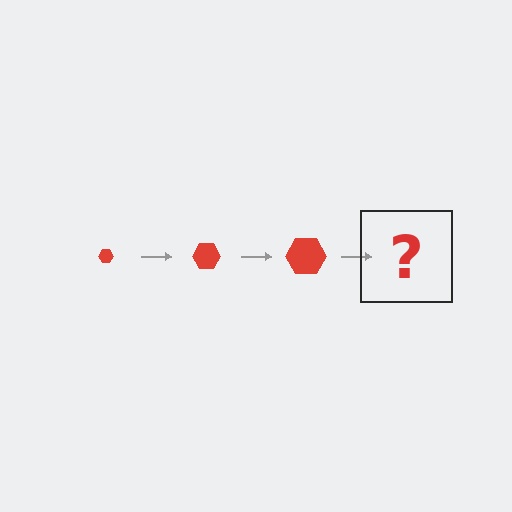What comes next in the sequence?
The next element should be a red hexagon, larger than the previous one.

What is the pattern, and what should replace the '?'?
The pattern is that the hexagon gets progressively larger each step. The '?' should be a red hexagon, larger than the previous one.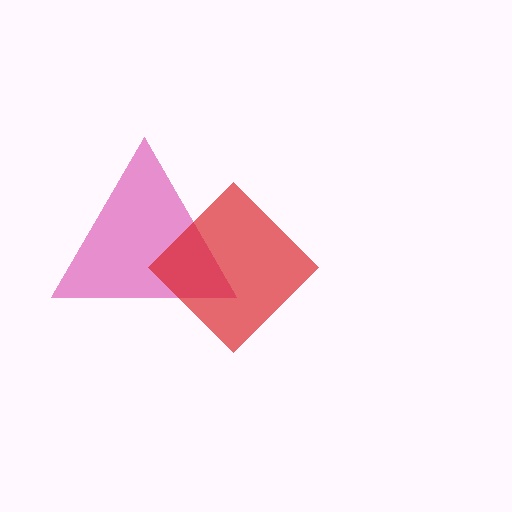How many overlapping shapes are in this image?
There are 2 overlapping shapes in the image.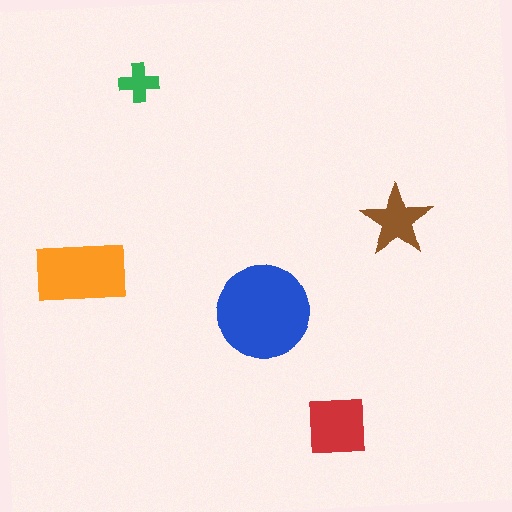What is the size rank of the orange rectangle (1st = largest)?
2nd.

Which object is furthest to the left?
The orange rectangle is leftmost.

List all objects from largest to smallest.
The blue circle, the orange rectangle, the red square, the brown star, the green cross.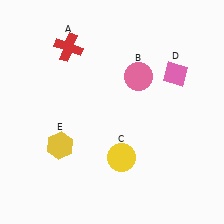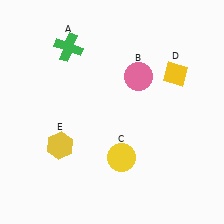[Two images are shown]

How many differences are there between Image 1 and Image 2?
There are 2 differences between the two images.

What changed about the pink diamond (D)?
In Image 1, D is pink. In Image 2, it changed to yellow.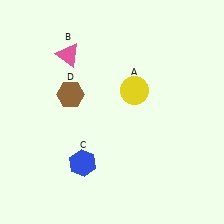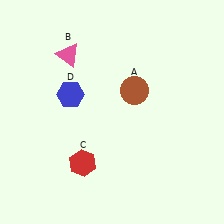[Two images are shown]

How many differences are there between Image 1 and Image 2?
There are 3 differences between the two images.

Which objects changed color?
A changed from yellow to brown. C changed from blue to red. D changed from brown to blue.